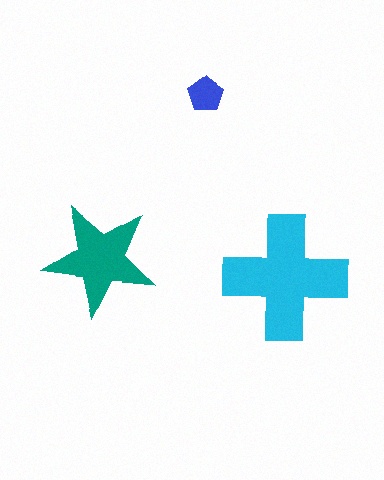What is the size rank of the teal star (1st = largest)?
2nd.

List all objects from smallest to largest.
The blue pentagon, the teal star, the cyan cross.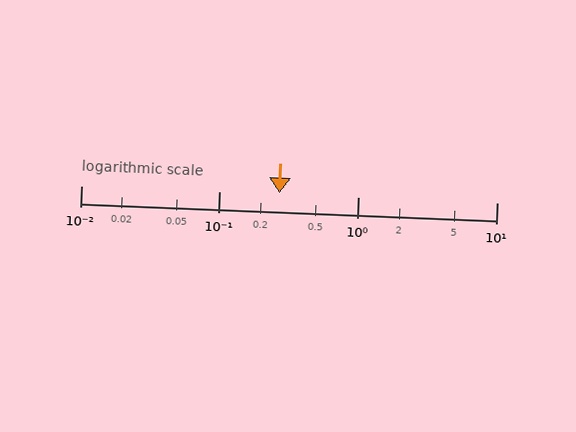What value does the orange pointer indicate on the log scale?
The pointer indicates approximately 0.27.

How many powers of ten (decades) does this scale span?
The scale spans 3 decades, from 0.01 to 10.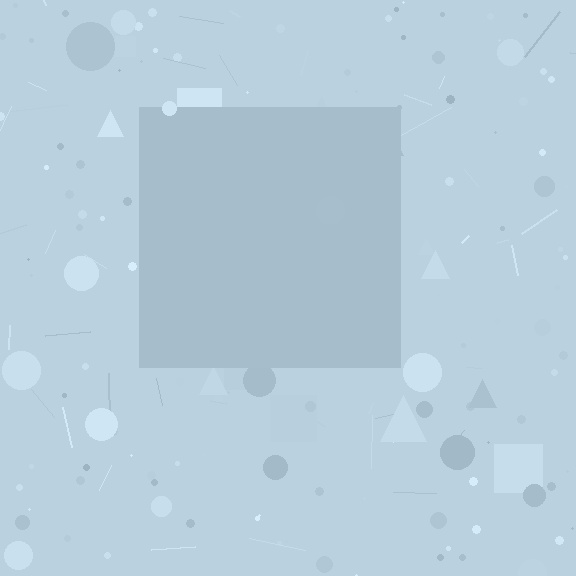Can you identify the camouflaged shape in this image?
The camouflaged shape is a square.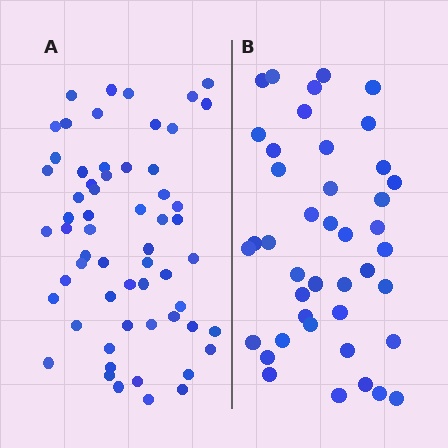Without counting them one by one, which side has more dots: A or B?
Region A (the left region) has more dots.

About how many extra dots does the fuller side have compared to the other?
Region A has approximately 20 more dots than region B.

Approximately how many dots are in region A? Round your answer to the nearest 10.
About 60 dots.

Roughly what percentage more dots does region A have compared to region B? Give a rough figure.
About 45% more.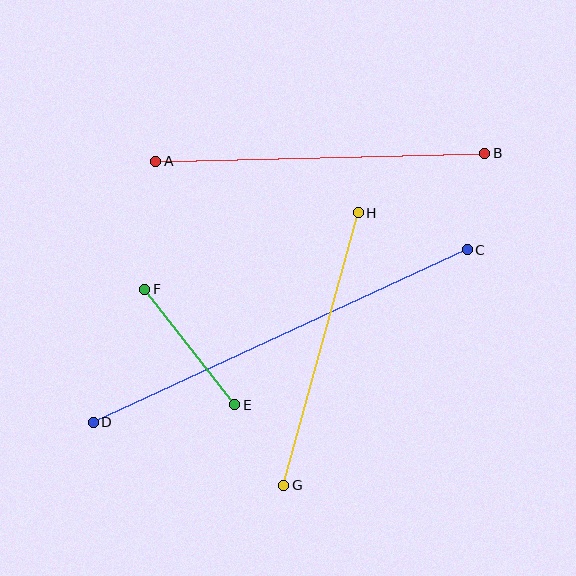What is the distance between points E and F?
The distance is approximately 146 pixels.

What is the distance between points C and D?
The distance is approximately 412 pixels.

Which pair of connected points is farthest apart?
Points C and D are farthest apart.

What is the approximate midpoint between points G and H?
The midpoint is at approximately (321, 349) pixels.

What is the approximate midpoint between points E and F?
The midpoint is at approximately (190, 347) pixels.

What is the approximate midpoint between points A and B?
The midpoint is at approximately (320, 157) pixels.